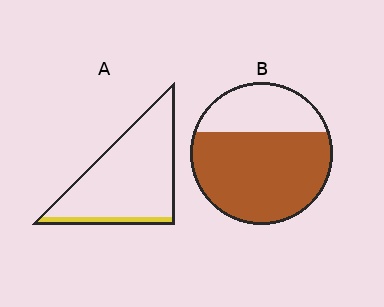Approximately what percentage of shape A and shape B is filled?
A is approximately 10% and B is approximately 70%.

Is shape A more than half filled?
No.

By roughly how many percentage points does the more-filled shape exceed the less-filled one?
By roughly 60 percentage points (B over A).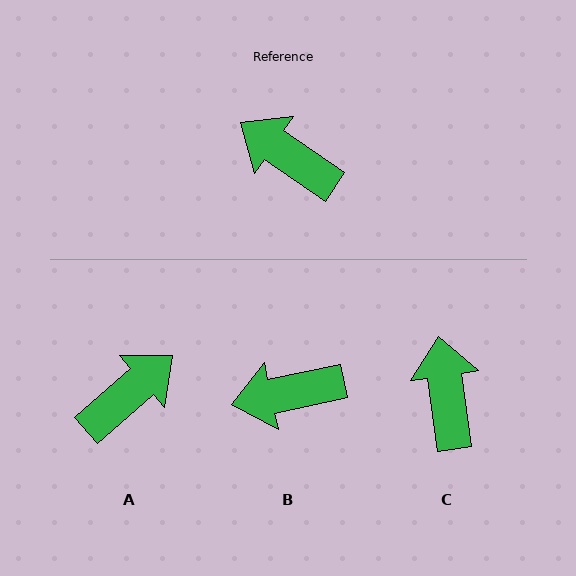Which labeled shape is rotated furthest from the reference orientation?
A, about 104 degrees away.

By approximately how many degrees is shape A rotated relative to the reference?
Approximately 104 degrees clockwise.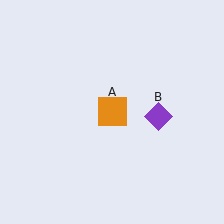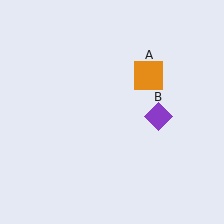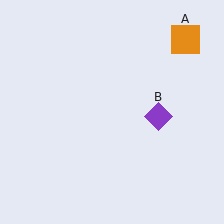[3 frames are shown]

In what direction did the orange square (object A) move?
The orange square (object A) moved up and to the right.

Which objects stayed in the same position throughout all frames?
Purple diamond (object B) remained stationary.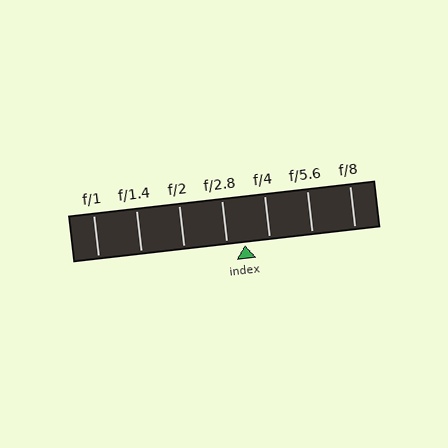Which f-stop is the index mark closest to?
The index mark is closest to f/2.8.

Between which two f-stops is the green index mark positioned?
The index mark is between f/2.8 and f/4.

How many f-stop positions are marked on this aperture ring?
There are 7 f-stop positions marked.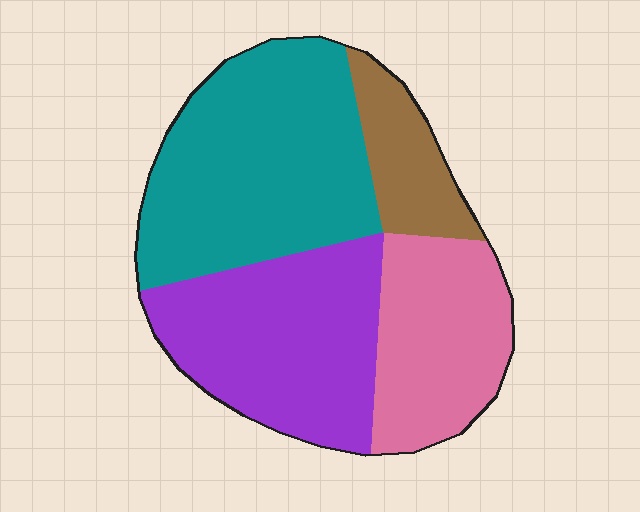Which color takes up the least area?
Brown, at roughly 10%.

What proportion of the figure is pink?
Pink takes up about one fifth (1/5) of the figure.